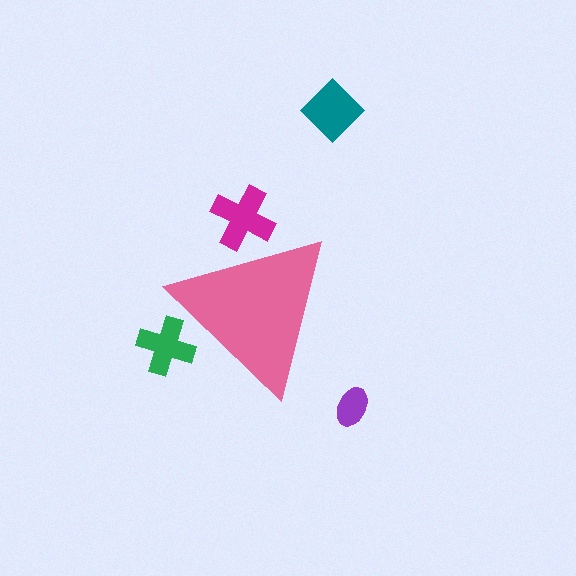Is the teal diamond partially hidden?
No, the teal diamond is fully visible.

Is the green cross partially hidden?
Yes, the green cross is partially hidden behind the pink triangle.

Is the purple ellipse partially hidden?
No, the purple ellipse is fully visible.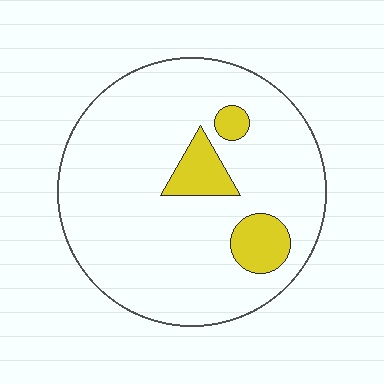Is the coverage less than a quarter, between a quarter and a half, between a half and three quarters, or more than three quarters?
Less than a quarter.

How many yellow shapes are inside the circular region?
3.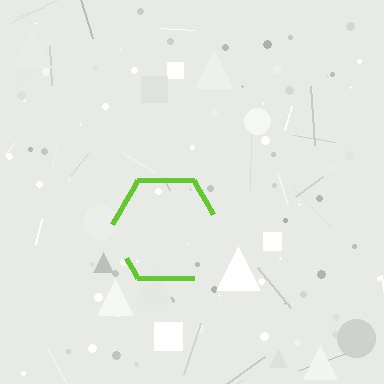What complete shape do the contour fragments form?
The contour fragments form a hexagon.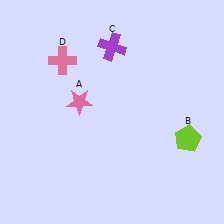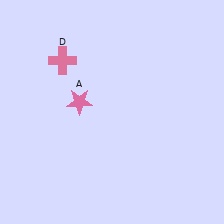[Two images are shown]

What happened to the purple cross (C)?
The purple cross (C) was removed in Image 2. It was in the top-right area of Image 1.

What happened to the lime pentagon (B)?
The lime pentagon (B) was removed in Image 2. It was in the bottom-right area of Image 1.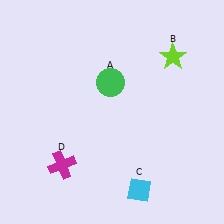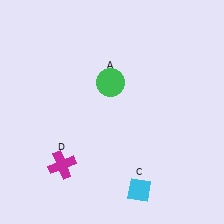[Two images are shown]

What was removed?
The lime star (B) was removed in Image 2.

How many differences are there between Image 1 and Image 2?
There is 1 difference between the two images.